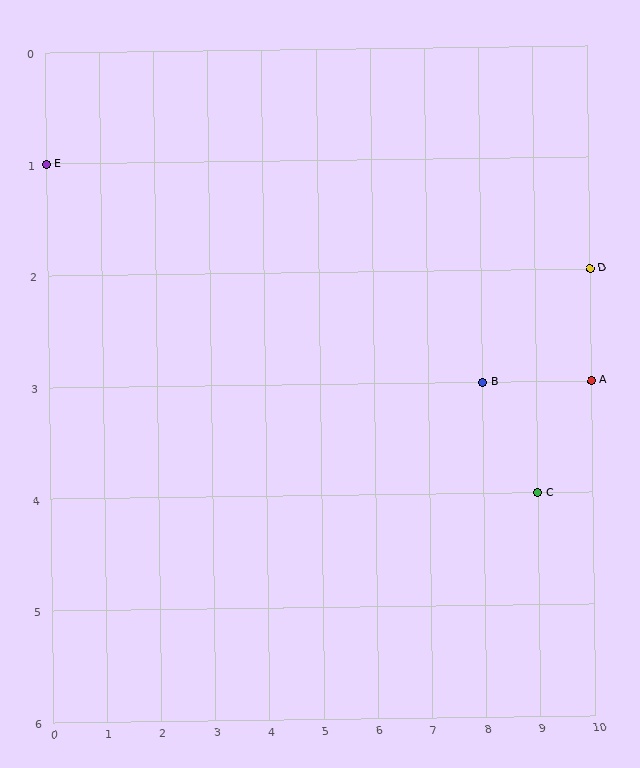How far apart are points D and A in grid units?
Points D and A are 1 row apart.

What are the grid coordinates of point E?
Point E is at grid coordinates (0, 1).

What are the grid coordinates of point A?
Point A is at grid coordinates (10, 3).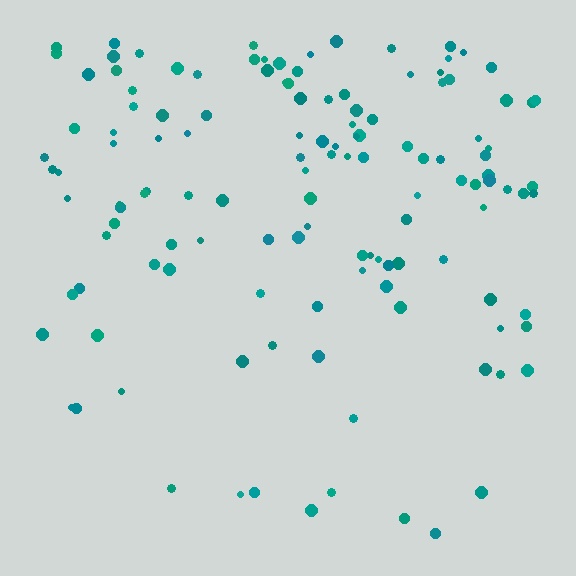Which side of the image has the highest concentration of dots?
The top.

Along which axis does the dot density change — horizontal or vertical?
Vertical.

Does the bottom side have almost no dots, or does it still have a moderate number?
Still a moderate number, just noticeably fewer than the top.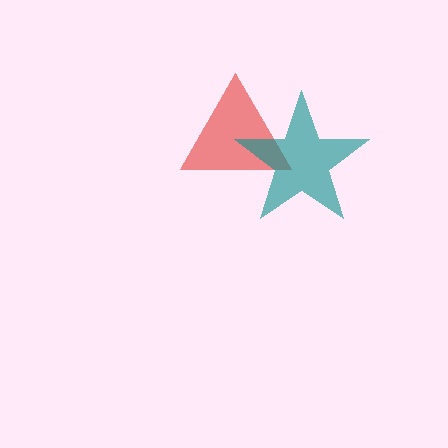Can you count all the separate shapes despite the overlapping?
Yes, there are 2 separate shapes.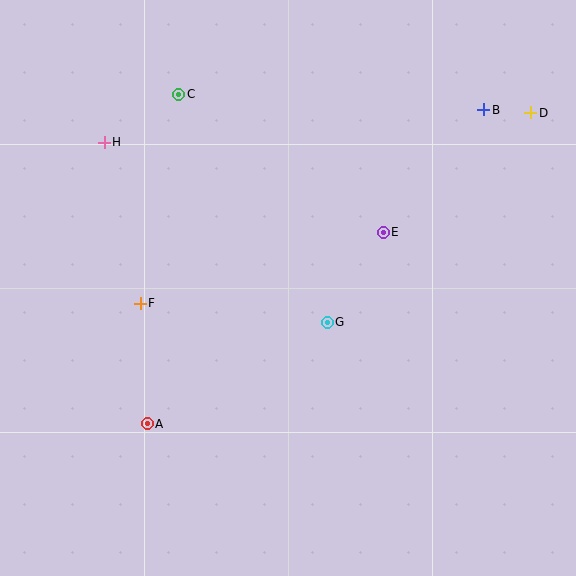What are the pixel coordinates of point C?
Point C is at (179, 94).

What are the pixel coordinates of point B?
Point B is at (484, 110).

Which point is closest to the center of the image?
Point G at (327, 322) is closest to the center.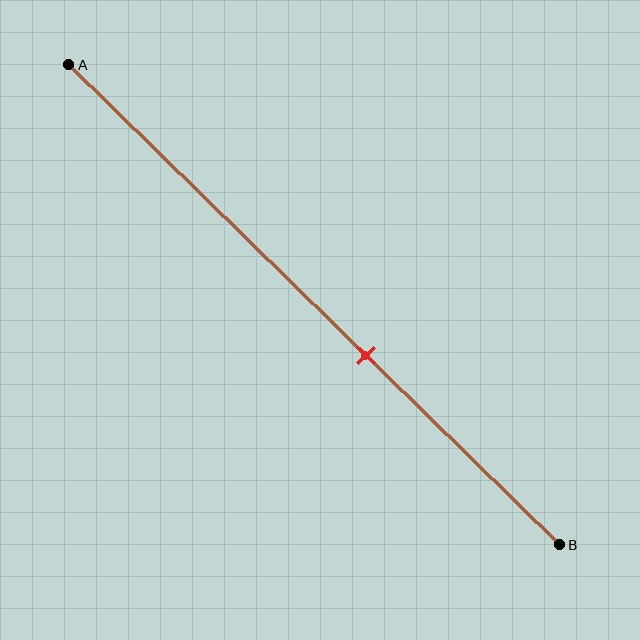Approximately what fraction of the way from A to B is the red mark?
The red mark is approximately 60% of the way from A to B.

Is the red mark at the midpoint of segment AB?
No, the mark is at about 60% from A, not at the 50% midpoint.